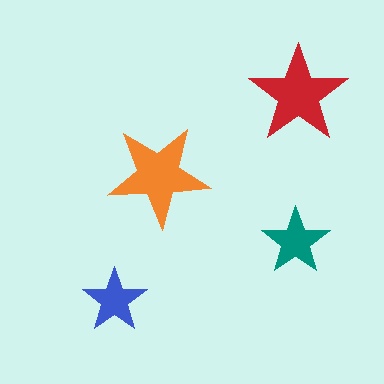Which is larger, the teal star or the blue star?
The teal one.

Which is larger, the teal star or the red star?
The red one.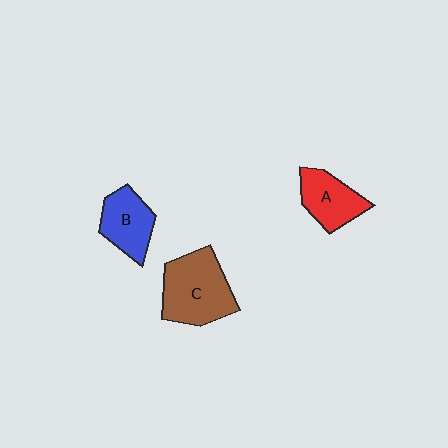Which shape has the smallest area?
Shape A (red).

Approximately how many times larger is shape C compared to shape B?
Approximately 1.5 times.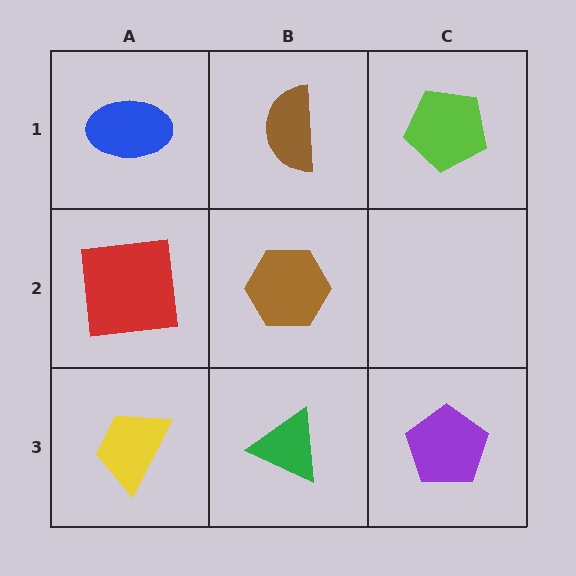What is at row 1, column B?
A brown semicircle.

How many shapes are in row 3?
3 shapes.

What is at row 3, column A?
A yellow trapezoid.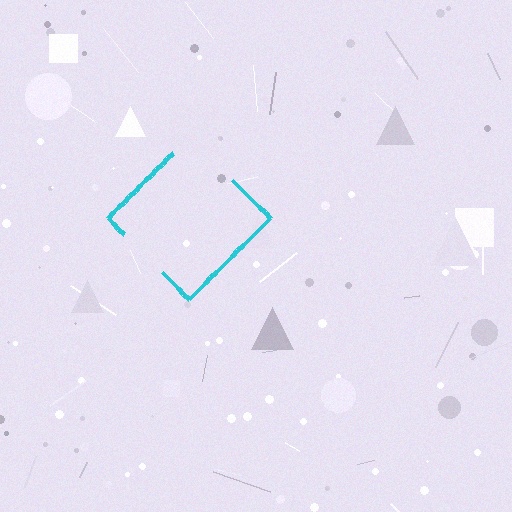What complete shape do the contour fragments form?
The contour fragments form a diamond.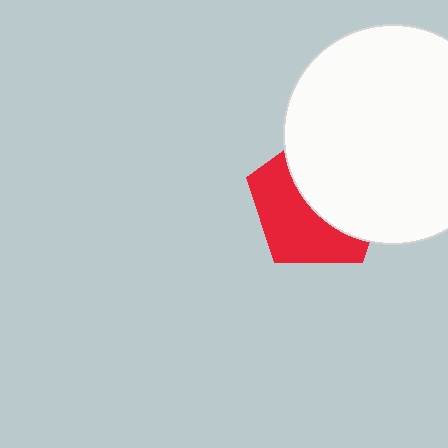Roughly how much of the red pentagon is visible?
About half of it is visible (roughly 47%).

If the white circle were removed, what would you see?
You would see the complete red pentagon.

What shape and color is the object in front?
The object in front is a white circle.